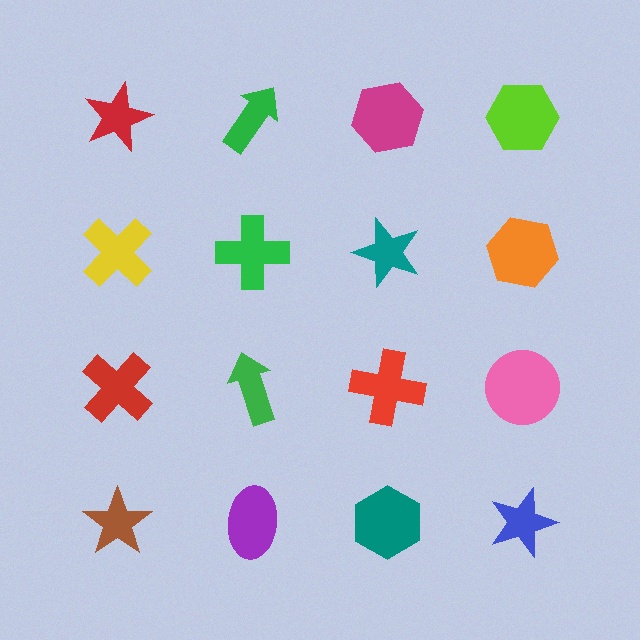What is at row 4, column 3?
A teal hexagon.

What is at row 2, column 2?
A green cross.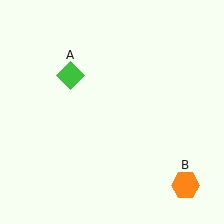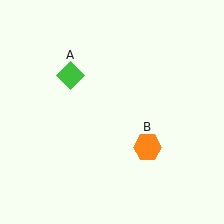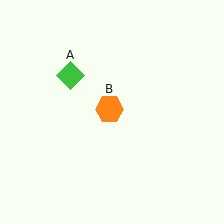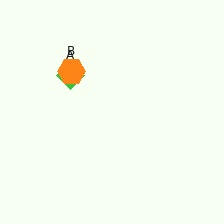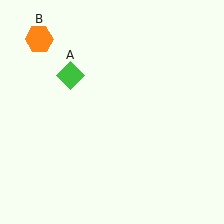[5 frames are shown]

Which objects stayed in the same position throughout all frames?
Green diamond (object A) remained stationary.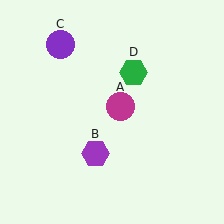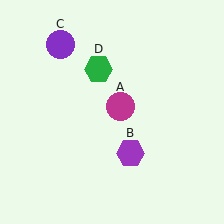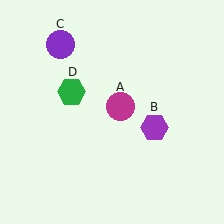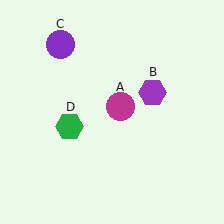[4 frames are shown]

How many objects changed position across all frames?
2 objects changed position: purple hexagon (object B), green hexagon (object D).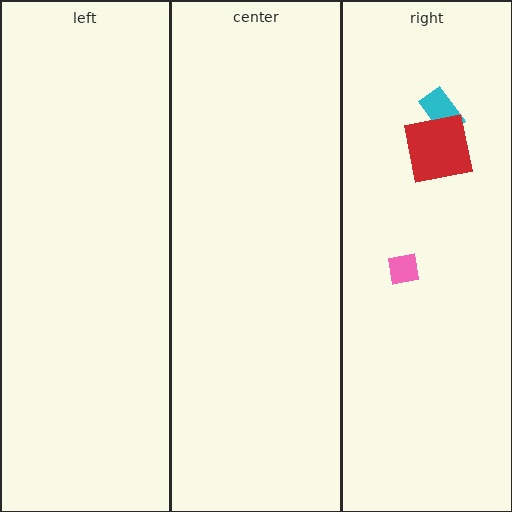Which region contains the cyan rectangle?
The right region.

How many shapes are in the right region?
3.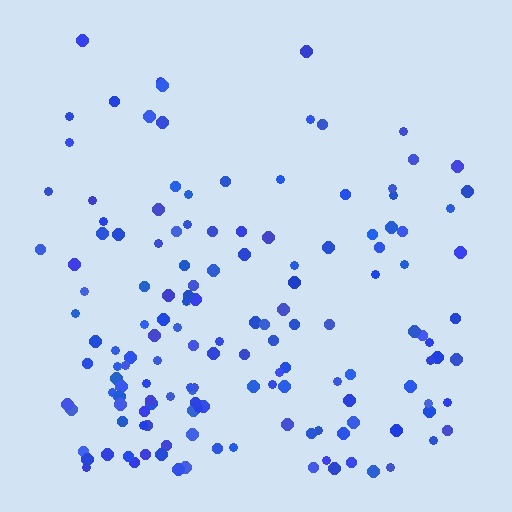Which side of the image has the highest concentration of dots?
The bottom.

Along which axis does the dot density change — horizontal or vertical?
Vertical.